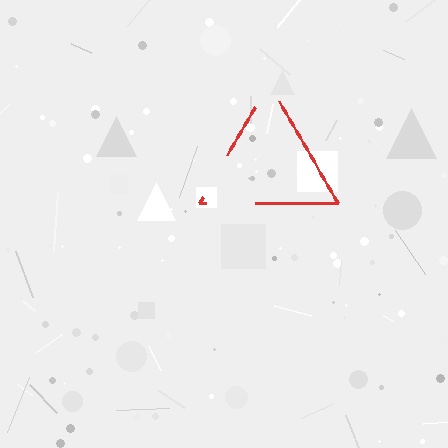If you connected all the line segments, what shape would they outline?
They would outline a triangle.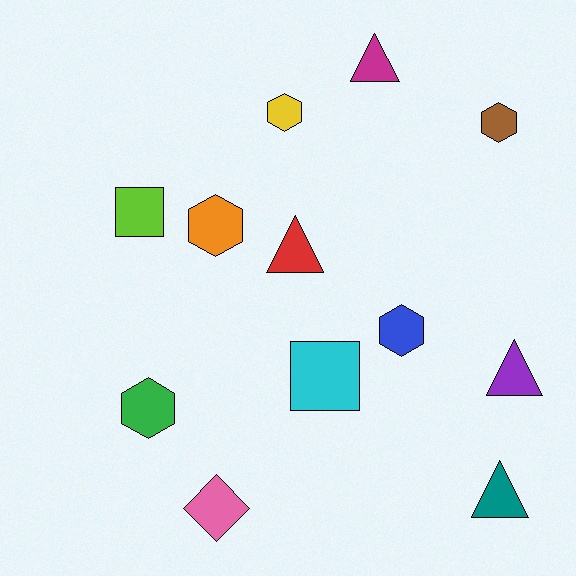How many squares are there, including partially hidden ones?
There are 2 squares.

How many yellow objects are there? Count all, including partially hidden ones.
There is 1 yellow object.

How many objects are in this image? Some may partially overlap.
There are 12 objects.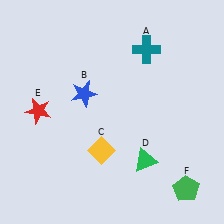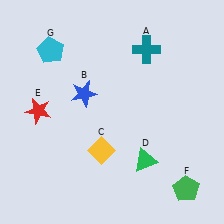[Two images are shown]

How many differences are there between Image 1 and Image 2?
There is 1 difference between the two images.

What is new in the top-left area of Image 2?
A cyan pentagon (G) was added in the top-left area of Image 2.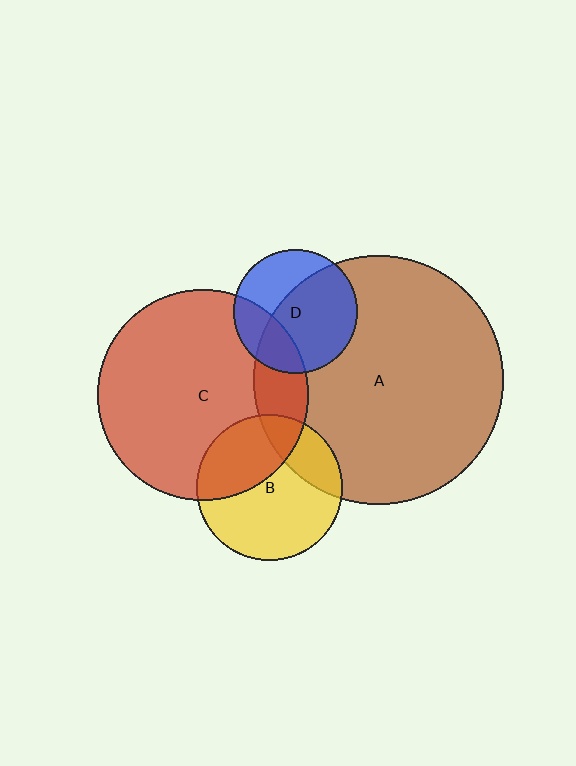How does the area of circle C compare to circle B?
Approximately 2.1 times.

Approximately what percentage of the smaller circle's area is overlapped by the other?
Approximately 25%.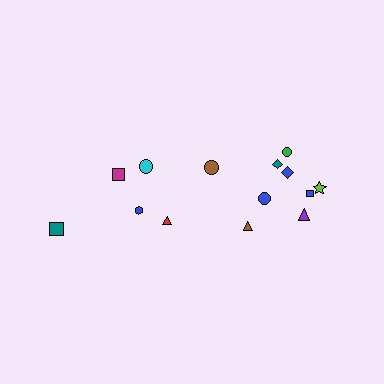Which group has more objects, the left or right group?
The right group.